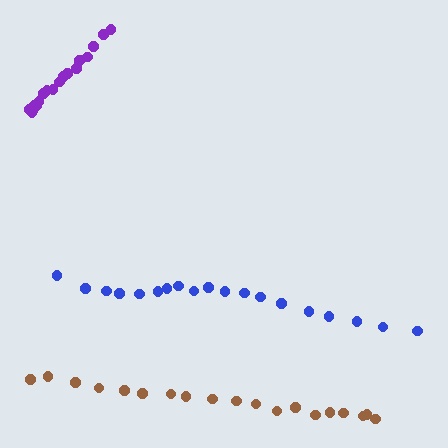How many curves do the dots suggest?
There are 3 distinct paths.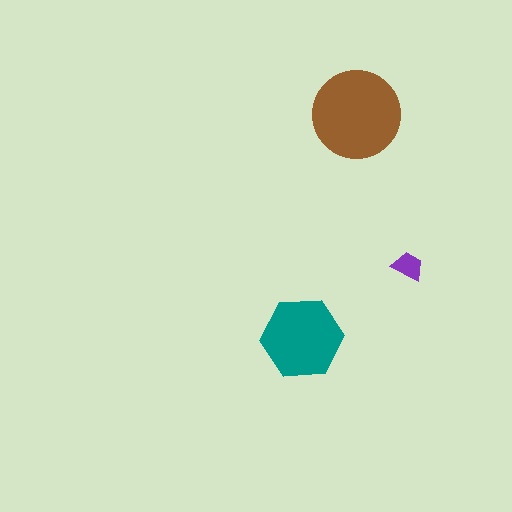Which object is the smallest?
The purple trapezoid.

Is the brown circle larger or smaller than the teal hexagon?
Larger.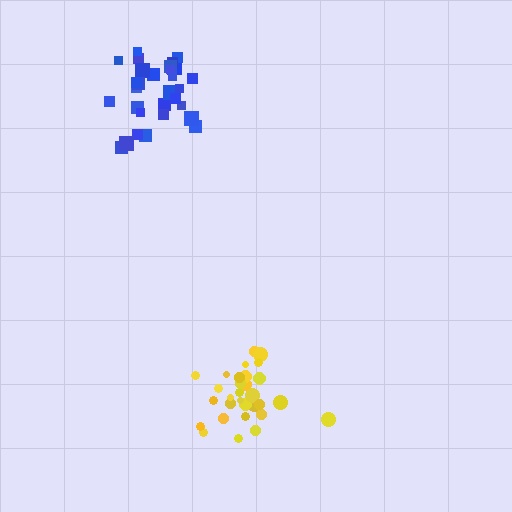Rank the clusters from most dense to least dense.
blue, yellow.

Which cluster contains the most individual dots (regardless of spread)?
Blue (30).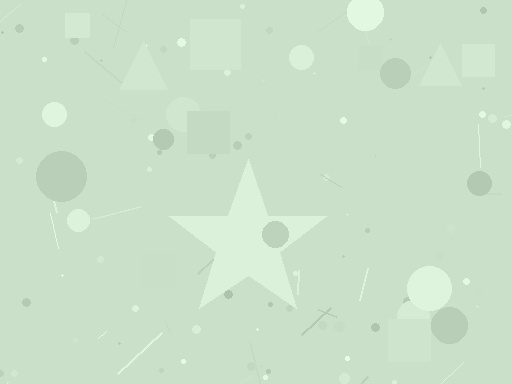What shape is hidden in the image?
A star is hidden in the image.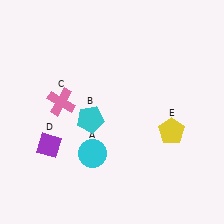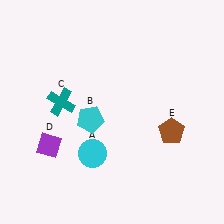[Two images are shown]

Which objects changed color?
C changed from pink to teal. E changed from yellow to brown.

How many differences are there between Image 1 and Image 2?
There are 2 differences between the two images.